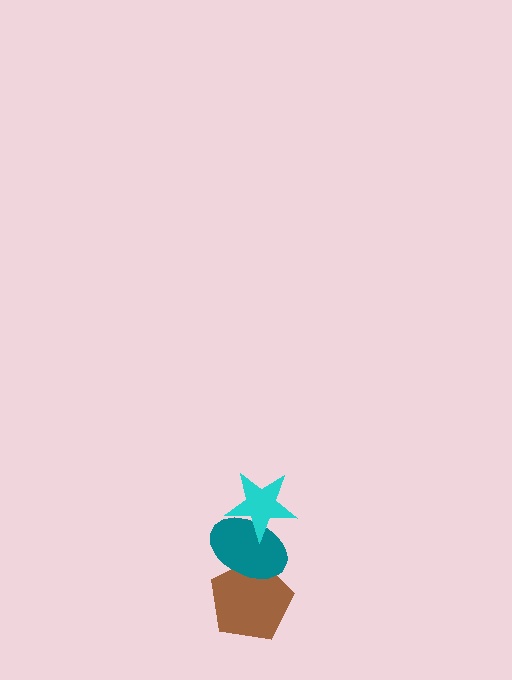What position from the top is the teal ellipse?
The teal ellipse is 2nd from the top.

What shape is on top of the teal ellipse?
The cyan star is on top of the teal ellipse.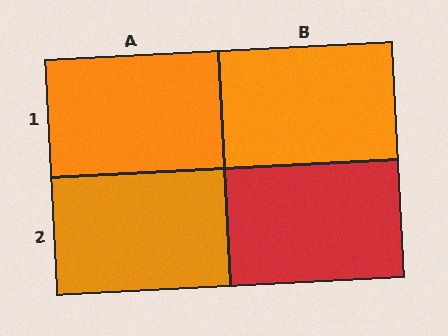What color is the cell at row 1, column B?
Orange.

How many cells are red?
1 cell is red.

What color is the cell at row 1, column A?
Orange.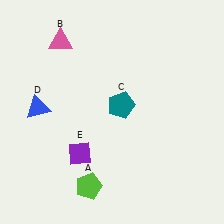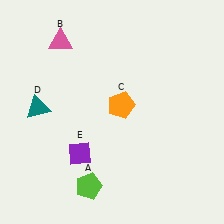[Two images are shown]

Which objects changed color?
C changed from teal to orange. D changed from blue to teal.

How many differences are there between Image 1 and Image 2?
There are 2 differences between the two images.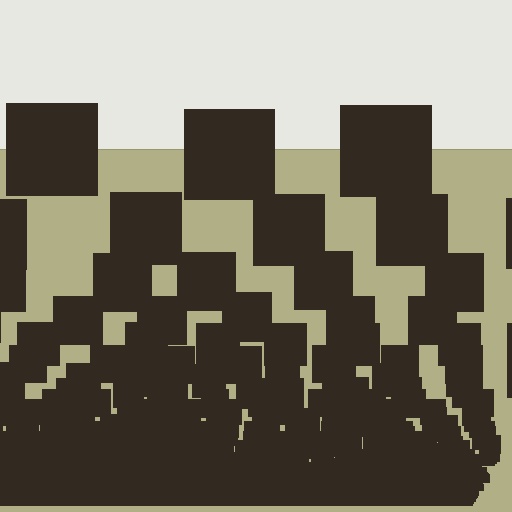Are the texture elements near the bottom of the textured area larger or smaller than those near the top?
Smaller. The gradient is inverted — elements near the bottom are smaller and denser.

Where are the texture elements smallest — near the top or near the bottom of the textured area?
Near the bottom.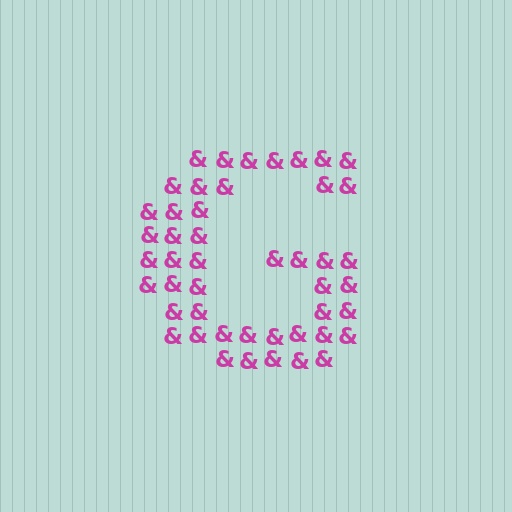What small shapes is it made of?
It is made of small ampersands.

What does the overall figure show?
The overall figure shows the letter G.